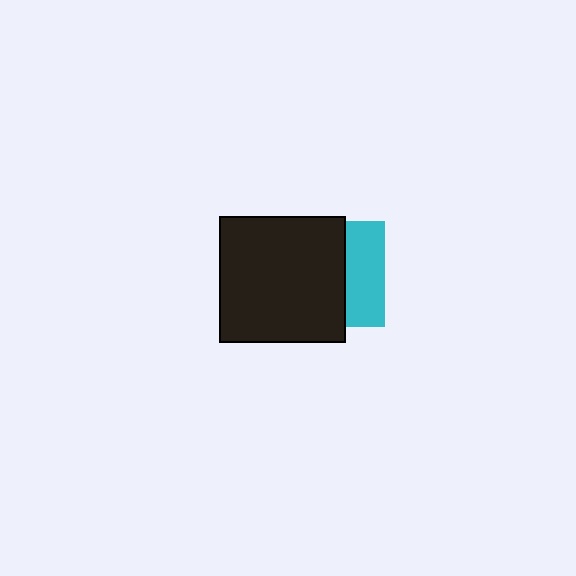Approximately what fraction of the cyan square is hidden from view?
Roughly 62% of the cyan square is hidden behind the black square.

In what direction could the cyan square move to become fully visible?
The cyan square could move right. That would shift it out from behind the black square entirely.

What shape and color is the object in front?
The object in front is a black square.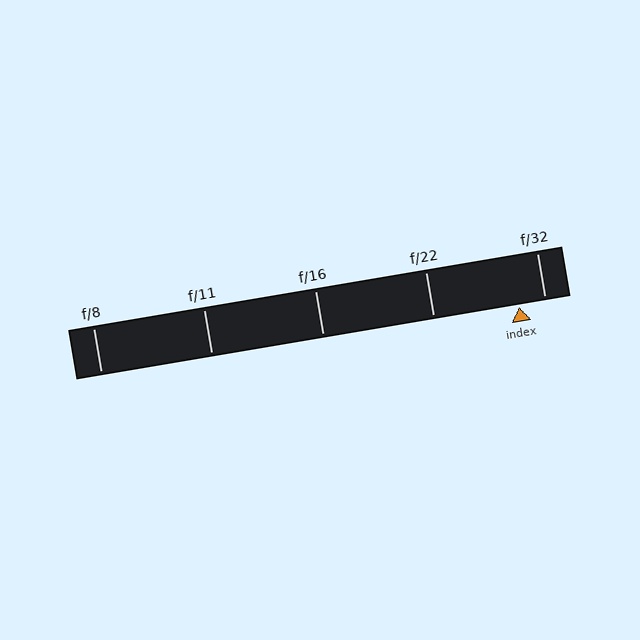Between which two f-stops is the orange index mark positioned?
The index mark is between f/22 and f/32.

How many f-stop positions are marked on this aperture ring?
There are 5 f-stop positions marked.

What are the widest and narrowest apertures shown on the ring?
The widest aperture shown is f/8 and the narrowest is f/32.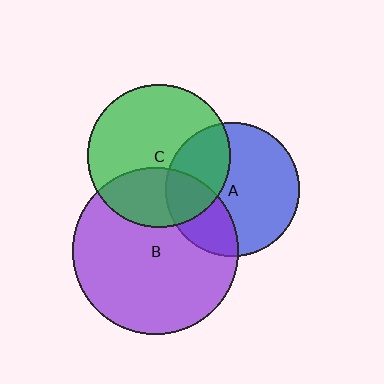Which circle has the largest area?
Circle B (purple).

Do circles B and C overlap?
Yes.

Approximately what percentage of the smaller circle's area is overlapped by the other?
Approximately 30%.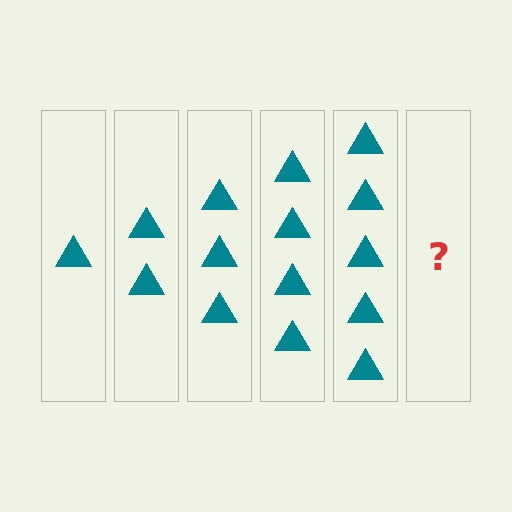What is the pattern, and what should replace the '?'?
The pattern is that each step adds one more triangle. The '?' should be 6 triangles.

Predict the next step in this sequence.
The next step is 6 triangles.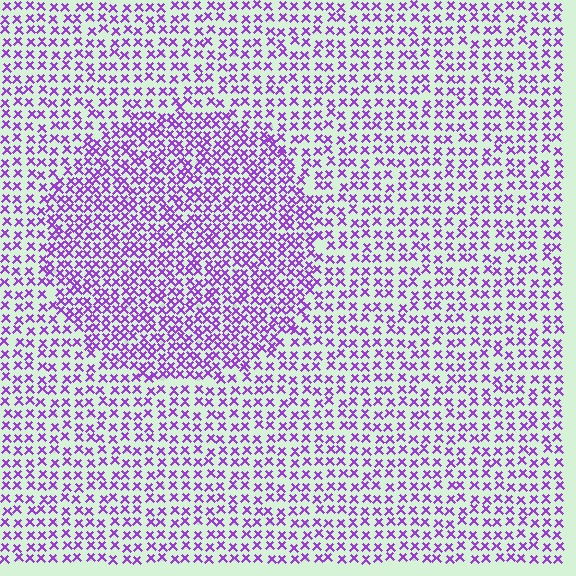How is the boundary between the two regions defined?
The boundary is defined by a change in element density (approximately 1.7x ratio). All elements are the same color, size, and shape.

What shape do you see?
I see a circle.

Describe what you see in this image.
The image contains small purple elements arranged at two different densities. A circle-shaped region is visible where the elements are more densely packed than the surrounding area.